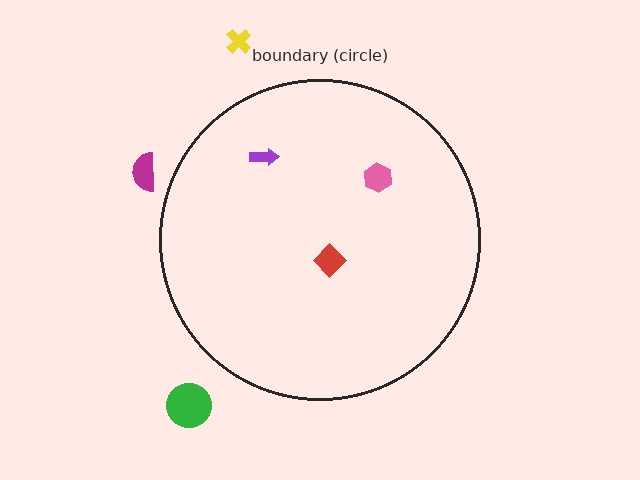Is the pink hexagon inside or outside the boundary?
Inside.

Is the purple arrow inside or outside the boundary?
Inside.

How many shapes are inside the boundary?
3 inside, 3 outside.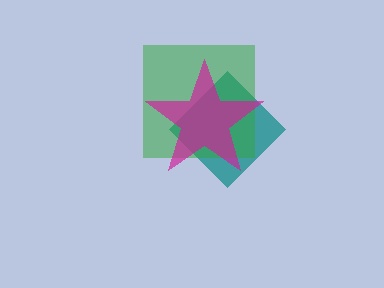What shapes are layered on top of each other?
The layered shapes are: a teal diamond, a green square, a magenta star.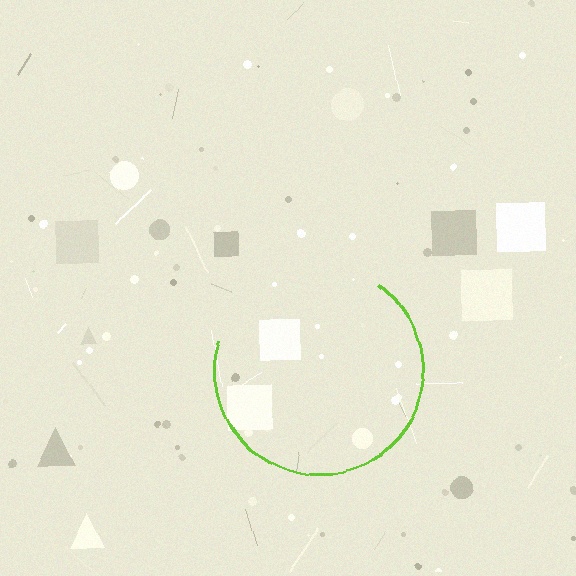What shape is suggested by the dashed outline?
The dashed outline suggests a circle.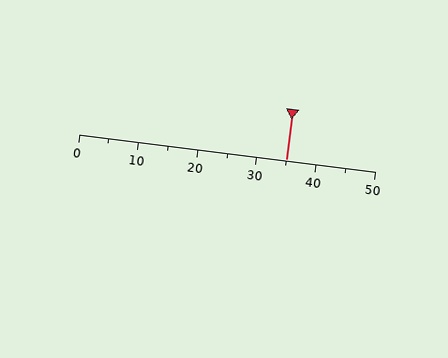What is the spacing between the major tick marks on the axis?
The major ticks are spaced 10 apart.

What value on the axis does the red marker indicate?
The marker indicates approximately 35.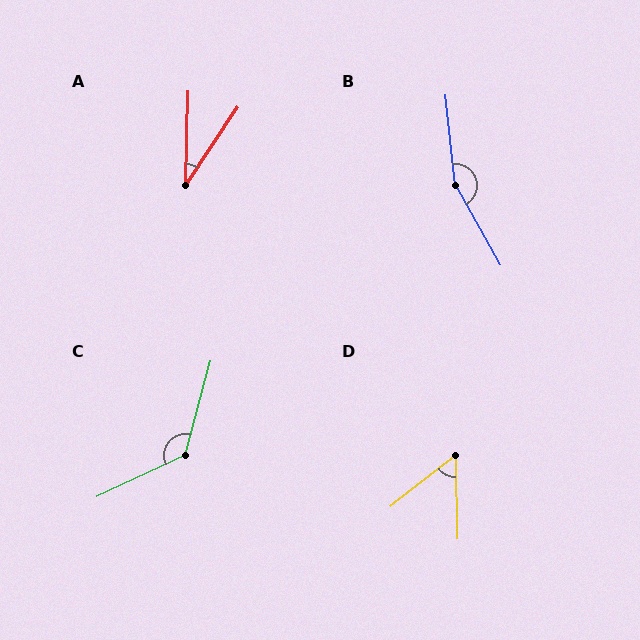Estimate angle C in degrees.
Approximately 130 degrees.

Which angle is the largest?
B, at approximately 157 degrees.